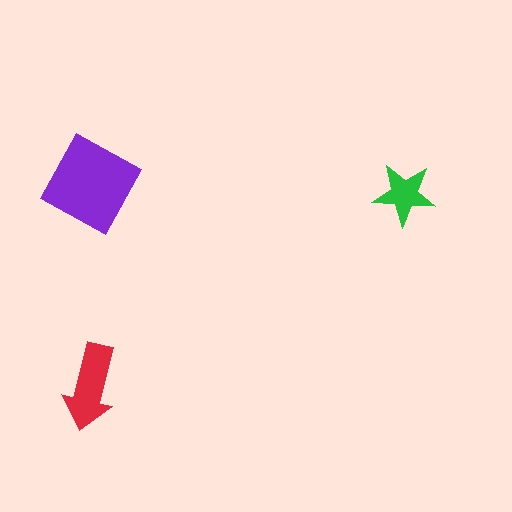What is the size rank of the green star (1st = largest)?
3rd.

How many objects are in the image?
There are 3 objects in the image.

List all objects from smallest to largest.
The green star, the red arrow, the purple diamond.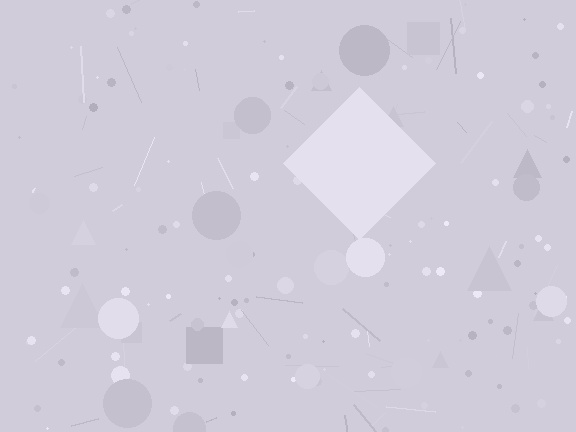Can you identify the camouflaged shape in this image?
The camouflaged shape is a diamond.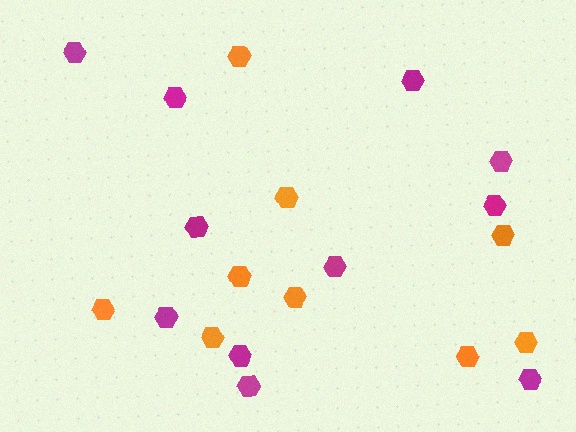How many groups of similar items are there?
There are 2 groups: one group of magenta hexagons (11) and one group of orange hexagons (9).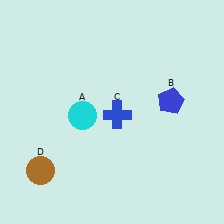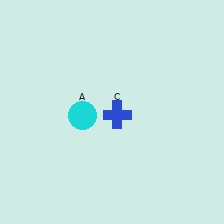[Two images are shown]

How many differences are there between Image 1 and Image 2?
There are 2 differences between the two images.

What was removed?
The blue pentagon (B), the brown circle (D) were removed in Image 2.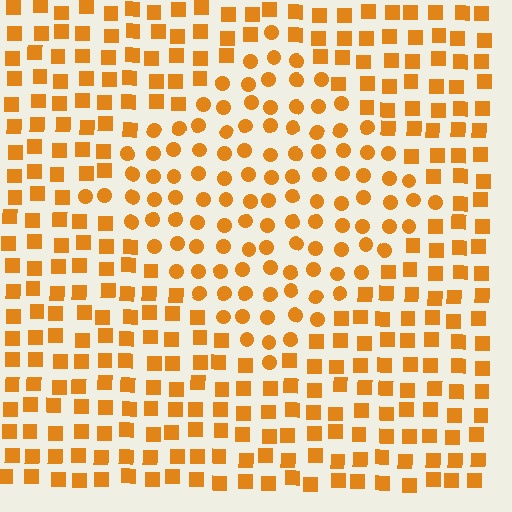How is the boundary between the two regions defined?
The boundary is defined by a change in element shape: circles inside vs. squares outside. All elements share the same color and spacing.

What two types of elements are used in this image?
The image uses circles inside the diamond region and squares outside it.